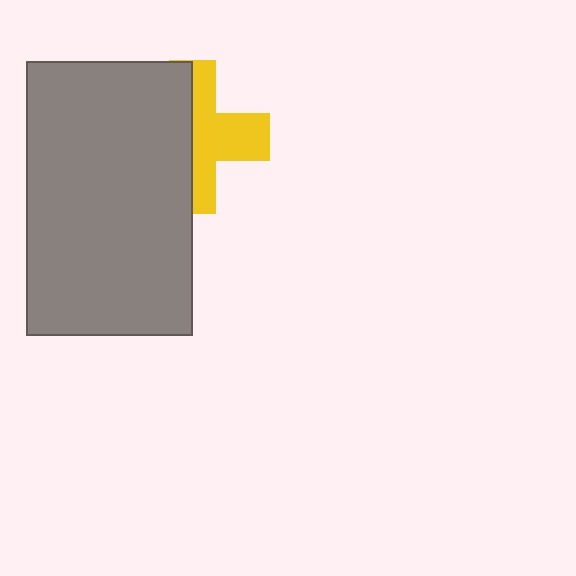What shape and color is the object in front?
The object in front is a gray rectangle.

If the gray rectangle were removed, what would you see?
You would see the complete yellow cross.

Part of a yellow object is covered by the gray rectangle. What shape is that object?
It is a cross.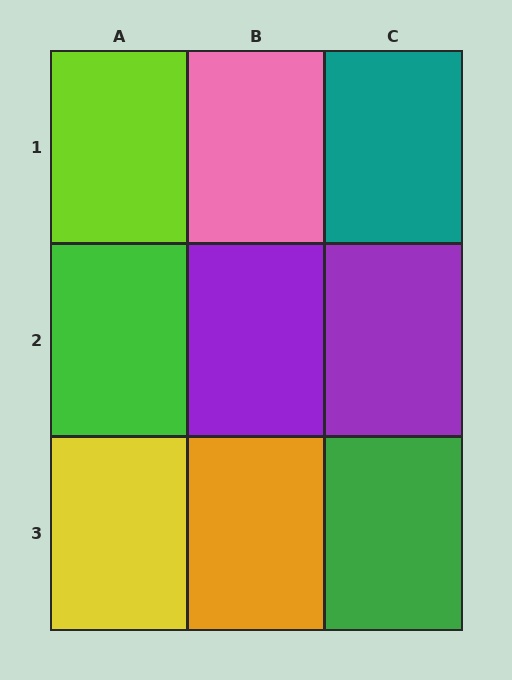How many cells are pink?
1 cell is pink.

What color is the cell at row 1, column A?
Lime.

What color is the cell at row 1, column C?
Teal.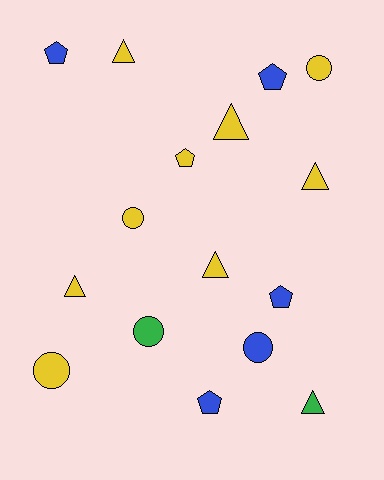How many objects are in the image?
There are 16 objects.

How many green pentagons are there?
There are no green pentagons.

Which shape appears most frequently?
Triangle, with 6 objects.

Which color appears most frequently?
Yellow, with 9 objects.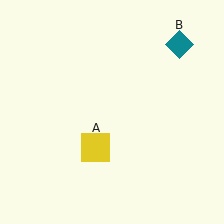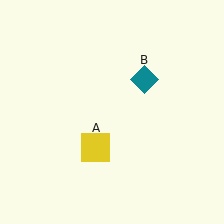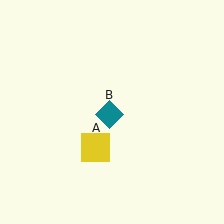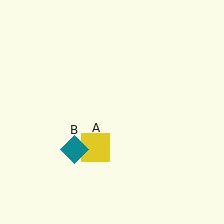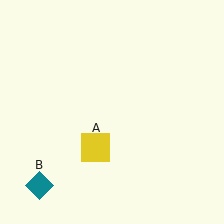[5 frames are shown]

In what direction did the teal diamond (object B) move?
The teal diamond (object B) moved down and to the left.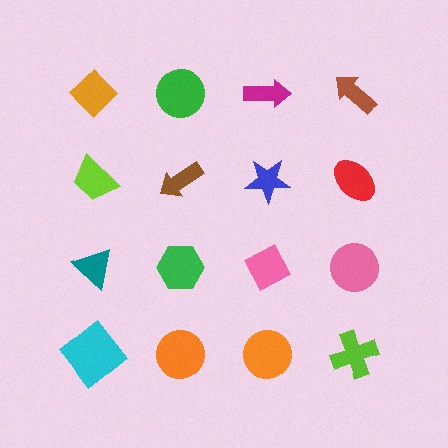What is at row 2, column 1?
A lime trapezoid.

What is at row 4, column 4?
A lime cross.